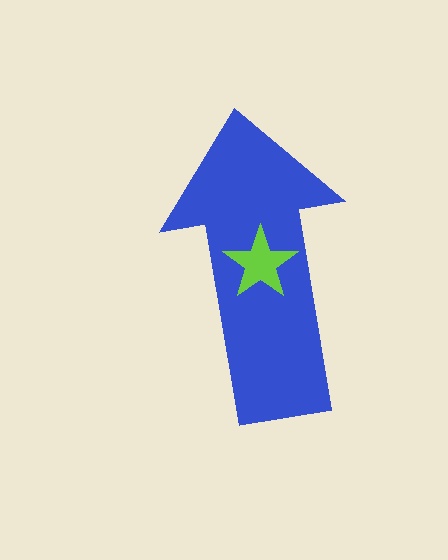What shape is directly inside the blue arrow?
The lime star.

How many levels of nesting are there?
2.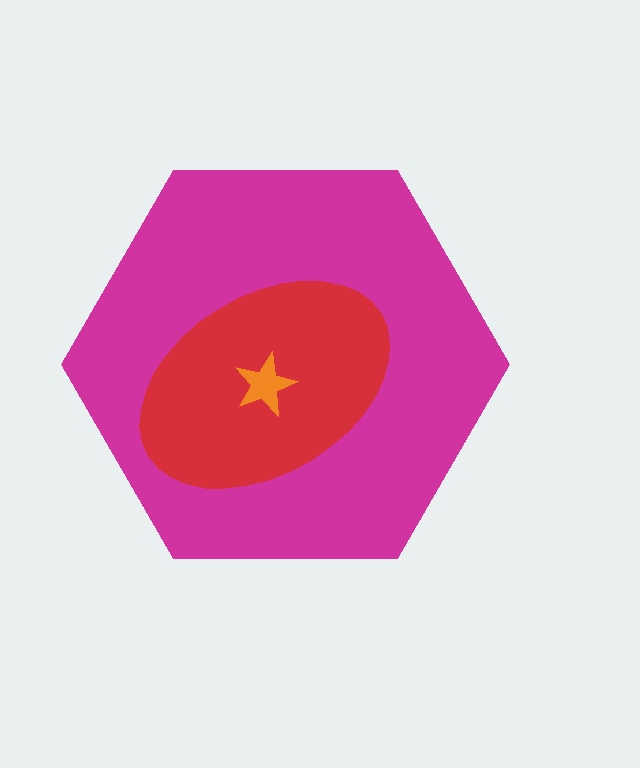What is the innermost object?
The orange star.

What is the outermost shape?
The magenta hexagon.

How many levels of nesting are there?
3.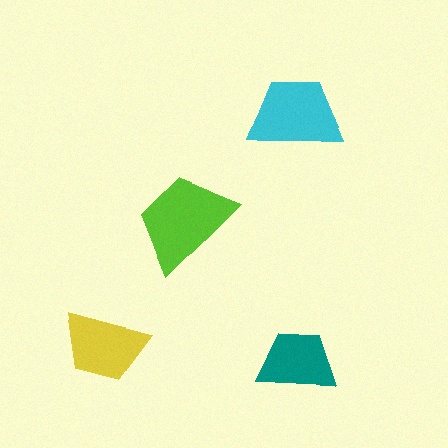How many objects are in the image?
There are 4 objects in the image.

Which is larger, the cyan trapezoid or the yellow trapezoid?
The cyan one.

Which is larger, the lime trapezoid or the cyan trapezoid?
The lime one.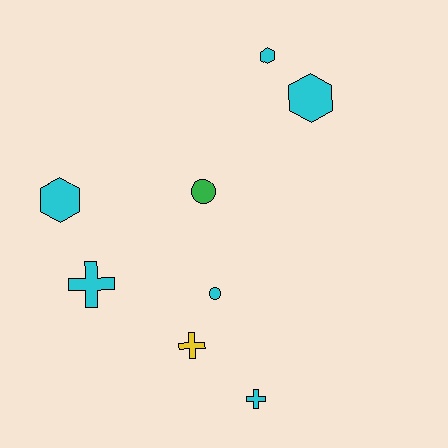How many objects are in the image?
There are 8 objects.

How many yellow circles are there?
There are no yellow circles.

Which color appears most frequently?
Cyan, with 6 objects.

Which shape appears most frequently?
Hexagon, with 3 objects.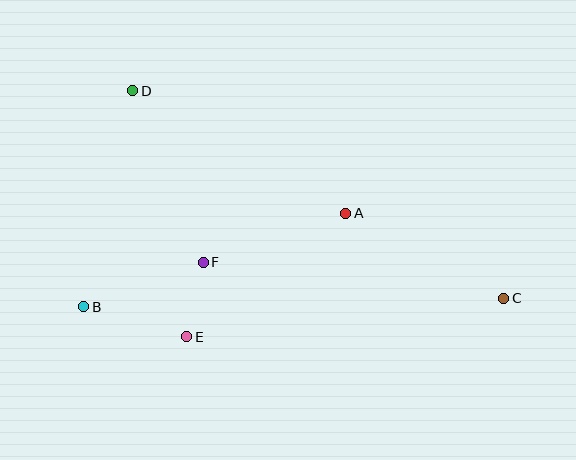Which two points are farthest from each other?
Points C and D are farthest from each other.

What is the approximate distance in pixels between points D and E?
The distance between D and E is approximately 252 pixels.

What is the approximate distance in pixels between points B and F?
The distance between B and F is approximately 127 pixels.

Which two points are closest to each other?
Points E and F are closest to each other.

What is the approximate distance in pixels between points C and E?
The distance between C and E is approximately 319 pixels.